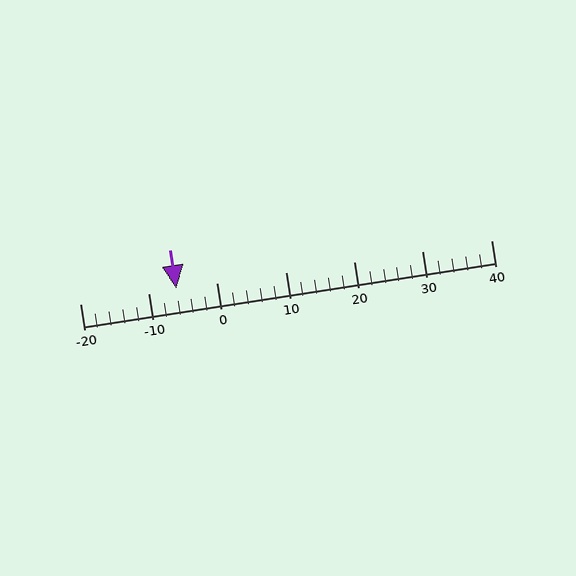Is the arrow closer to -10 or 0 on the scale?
The arrow is closer to -10.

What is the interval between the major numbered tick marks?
The major tick marks are spaced 10 units apart.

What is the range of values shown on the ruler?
The ruler shows values from -20 to 40.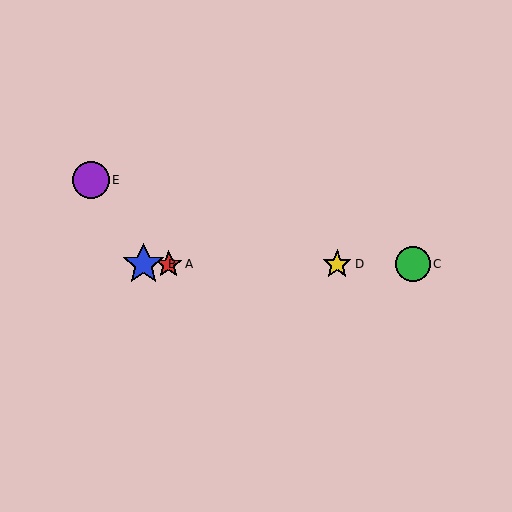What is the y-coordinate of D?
Object D is at y≈264.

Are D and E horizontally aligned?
No, D is at y≈264 and E is at y≈180.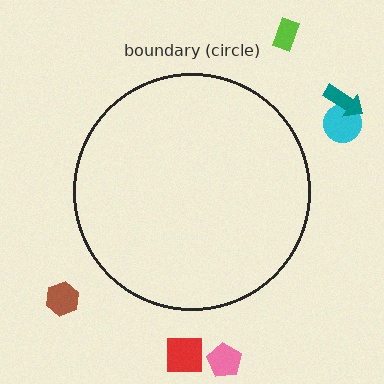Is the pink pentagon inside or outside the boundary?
Outside.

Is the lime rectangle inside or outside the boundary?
Outside.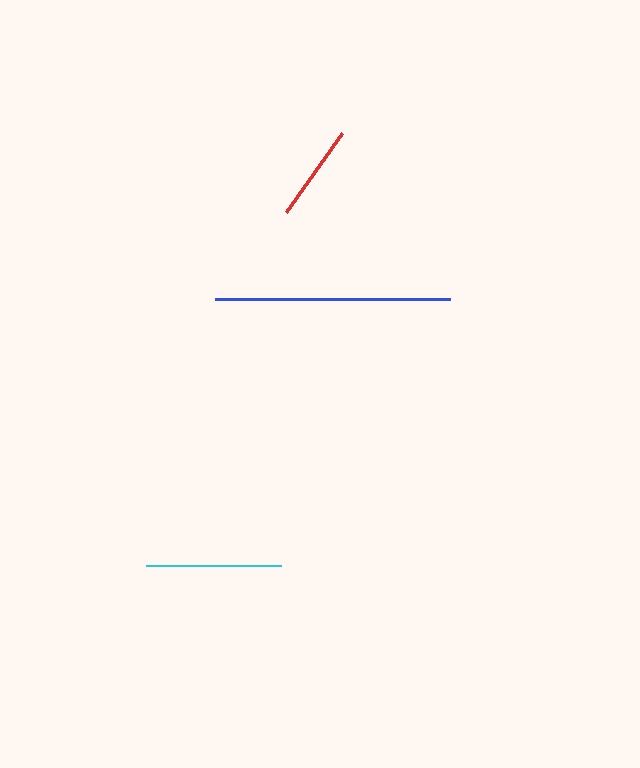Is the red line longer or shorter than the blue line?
The blue line is longer than the red line.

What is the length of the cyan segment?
The cyan segment is approximately 134 pixels long.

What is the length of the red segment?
The red segment is approximately 96 pixels long.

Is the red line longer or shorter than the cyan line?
The cyan line is longer than the red line.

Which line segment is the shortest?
The red line is the shortest at approximately 96 pixels.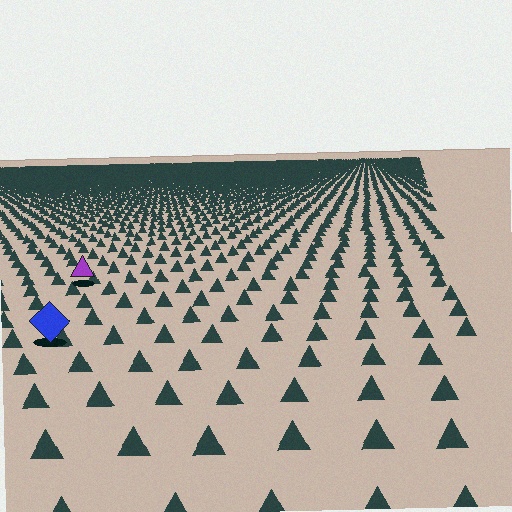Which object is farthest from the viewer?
The purple triangle is farthest from the viewer. It appears smaller and the ground texture around it is denser.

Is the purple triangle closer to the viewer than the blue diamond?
No. The blue diamond is closer — you can tell from the texture gradient: the ground texture is coarser near it.